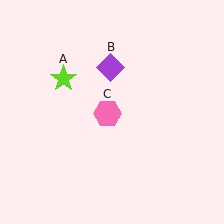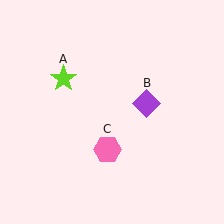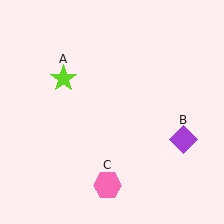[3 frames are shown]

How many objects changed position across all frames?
2 objects changed position: purple diamond (object B), pink hexagon (object C).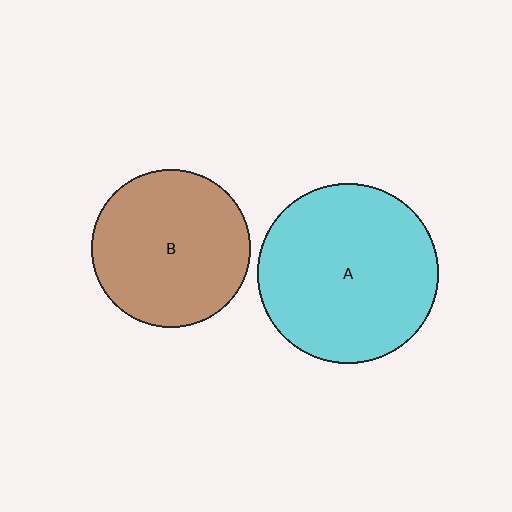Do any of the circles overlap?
No, none of the circles overlap.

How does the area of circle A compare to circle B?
Approximately 1.3 times.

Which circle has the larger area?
Circle A (cyan).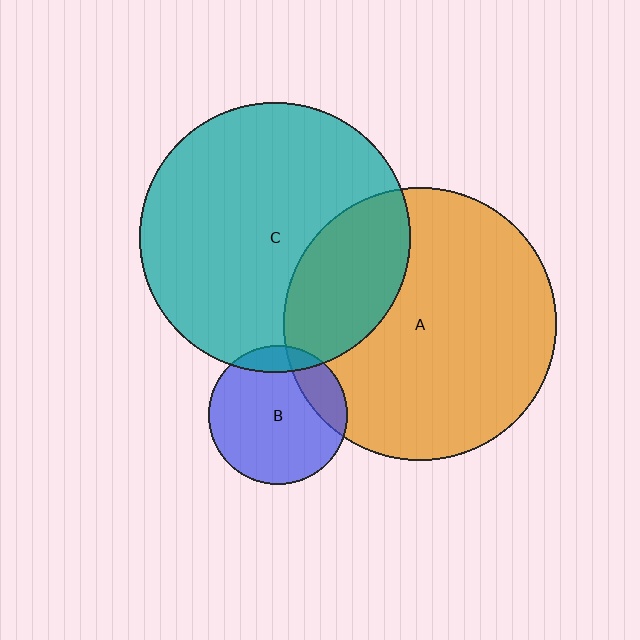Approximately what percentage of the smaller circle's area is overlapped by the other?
Approximately 20%.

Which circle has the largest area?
Circle A (orange).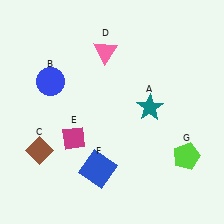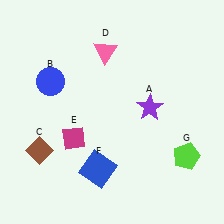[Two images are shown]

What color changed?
The star (A) changed from teal in Image 1 to purple in Image 2.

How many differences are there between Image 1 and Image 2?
There is 1 difference between the two images.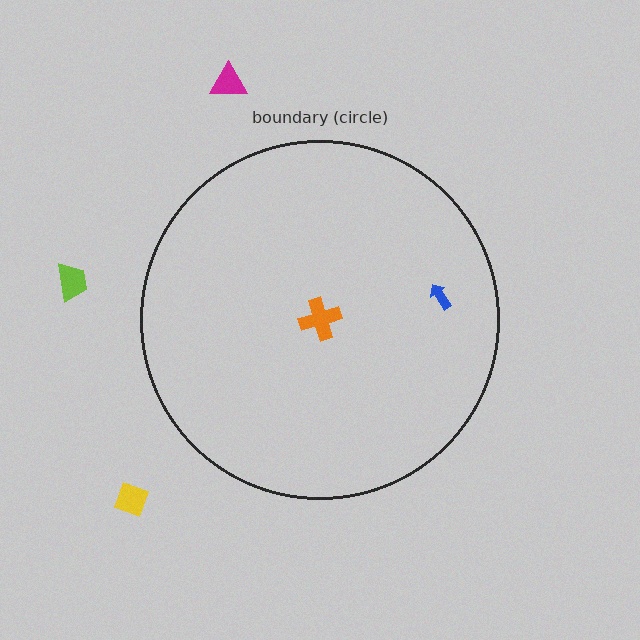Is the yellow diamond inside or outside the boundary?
Outside.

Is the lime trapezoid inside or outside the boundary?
Outside.